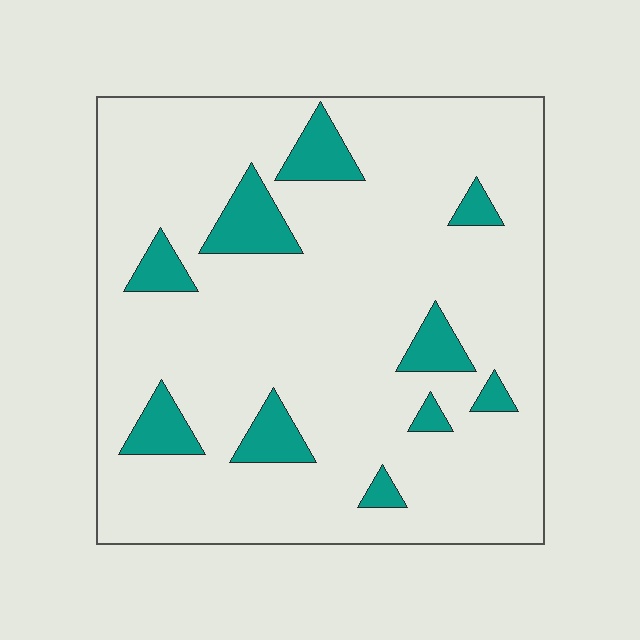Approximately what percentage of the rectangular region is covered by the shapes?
Approximately 15%.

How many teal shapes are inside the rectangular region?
10.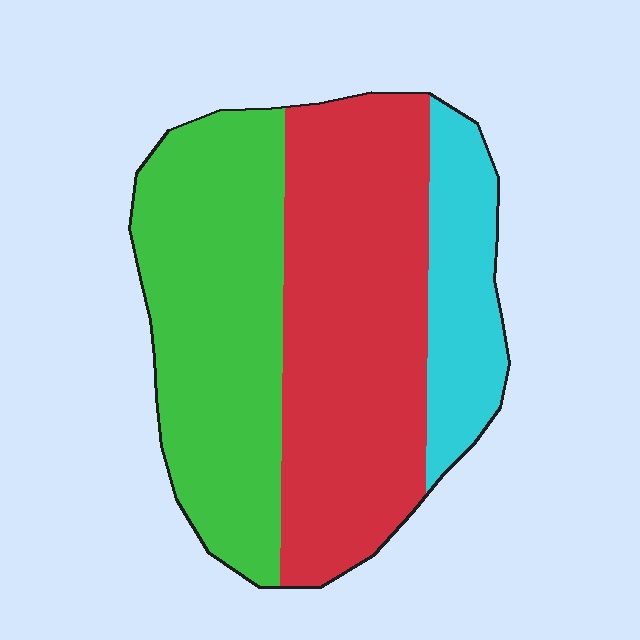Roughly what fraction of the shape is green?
Green takes up between a quarter and a half of the shape.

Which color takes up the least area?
Cyan, at roughly 15%.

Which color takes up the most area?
Red, at roughly 45%.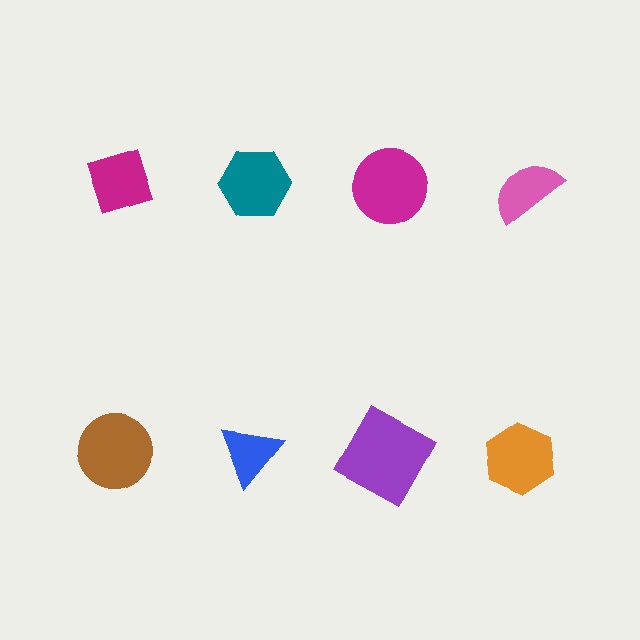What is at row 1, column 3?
A magenta circle.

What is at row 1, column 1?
A magenta diamond.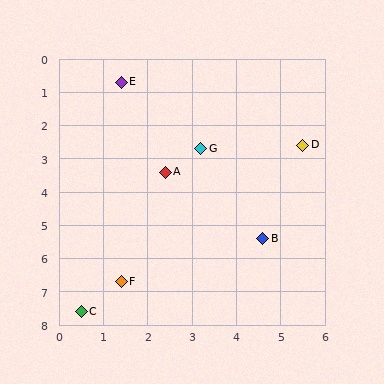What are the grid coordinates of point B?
Point B is at approximately (4.6, 5.4).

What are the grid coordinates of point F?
Point F is at approximately (1.4, 6.7).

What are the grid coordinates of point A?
Point A is at approximately (2.4, 3.4).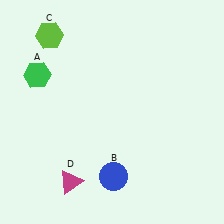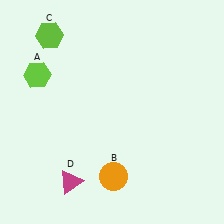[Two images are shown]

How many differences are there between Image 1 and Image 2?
There are 2 differences between the two images.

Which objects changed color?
A changed from green to lime. B changed from blue to orange.